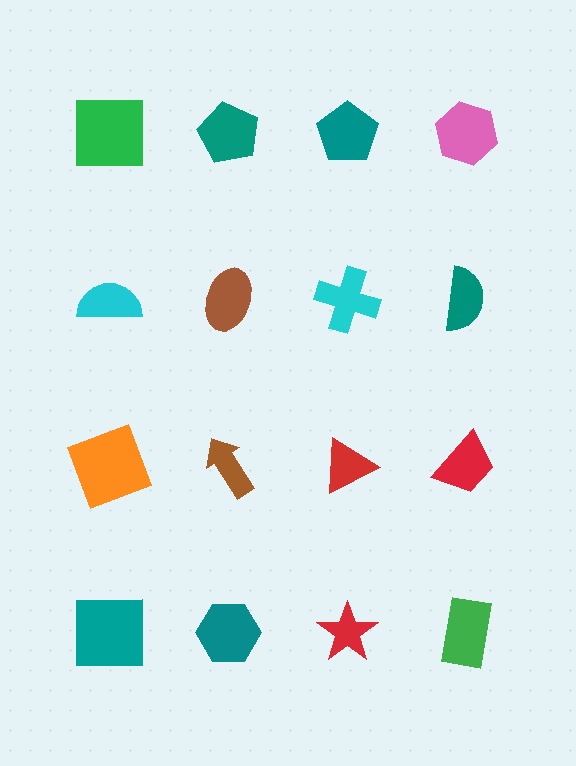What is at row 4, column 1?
A teal square.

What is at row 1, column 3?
A teal pentagon.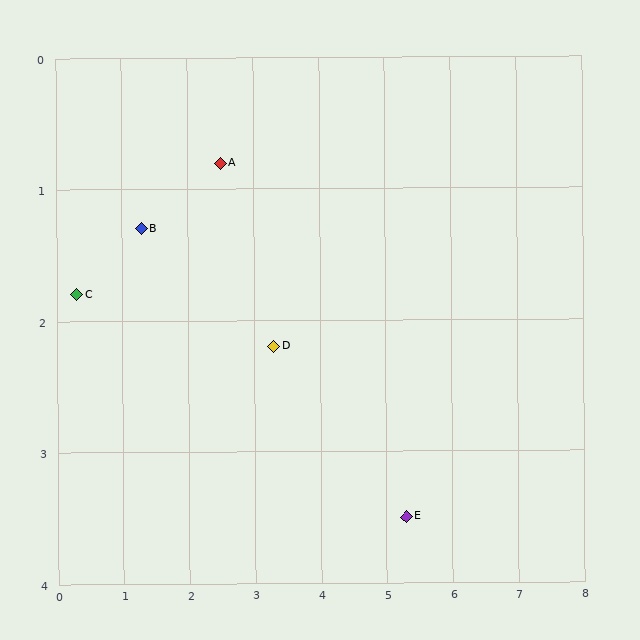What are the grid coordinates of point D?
Point D is at approximately (3.3, 2.2).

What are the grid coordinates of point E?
Point E is at approximately (5.3, 3.5).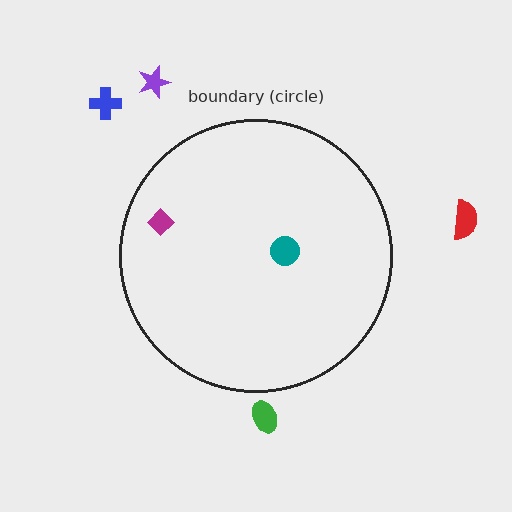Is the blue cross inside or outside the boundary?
Outside.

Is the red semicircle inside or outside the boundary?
Outside.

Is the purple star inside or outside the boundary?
Outside.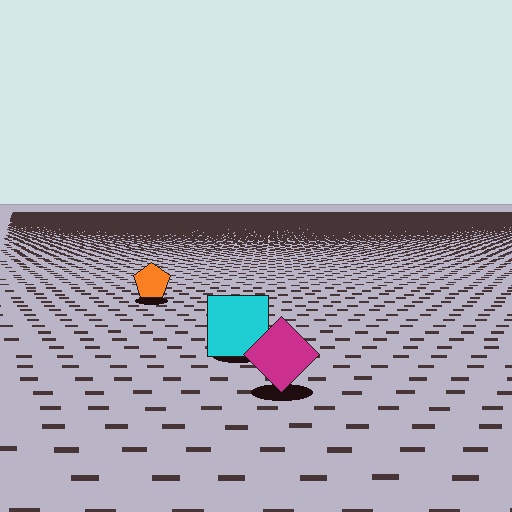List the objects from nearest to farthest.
From nearest to farthest: the magenta diamond, the cyan square, the orange pentagon.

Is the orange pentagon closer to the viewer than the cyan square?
No. The cyan square is closer — you can tell from the texture gradient: the ground texture is coarser near it.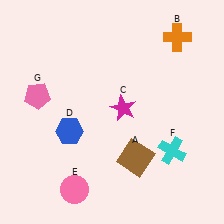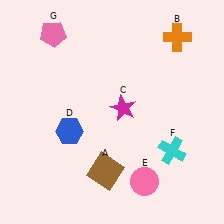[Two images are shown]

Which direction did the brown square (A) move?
The brown square (A) moved left.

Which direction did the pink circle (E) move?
The pink circle (E) moved right.